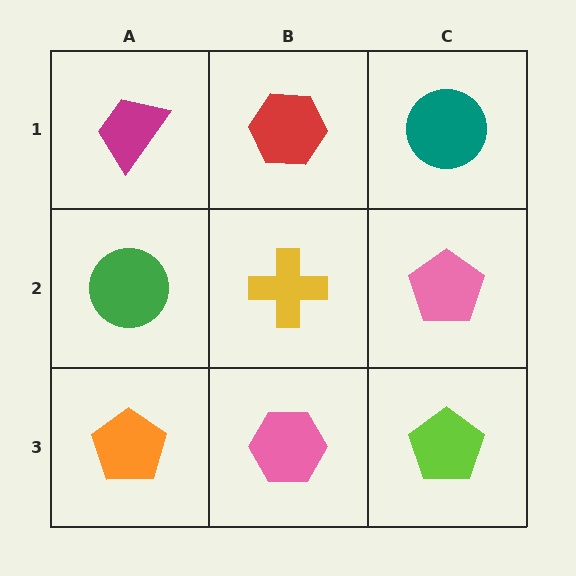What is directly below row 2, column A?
An orange pentagon.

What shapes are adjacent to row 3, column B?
A yellow cross (row 2, column B), an orange pentagon (row 3, column A), a lime pentagon (row 3, column C).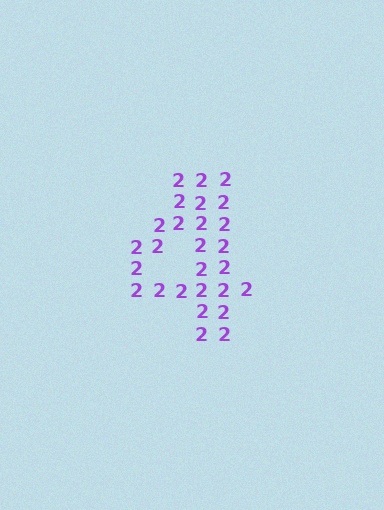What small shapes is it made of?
It is made of small digit 2's.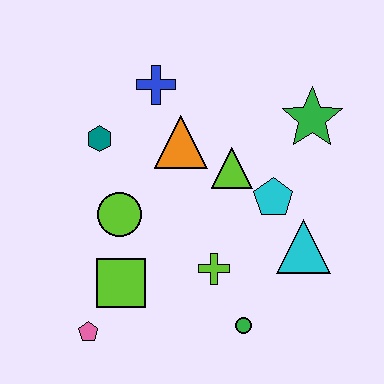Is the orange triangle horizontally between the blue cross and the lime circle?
No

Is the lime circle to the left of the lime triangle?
Yes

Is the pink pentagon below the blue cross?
Yes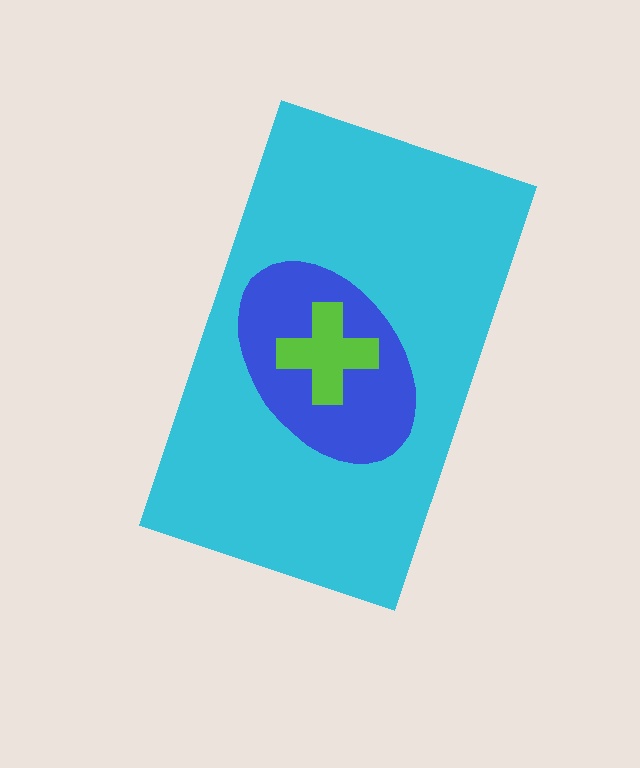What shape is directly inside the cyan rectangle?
The blue ellipse.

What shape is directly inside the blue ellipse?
The lime cross.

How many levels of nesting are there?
3.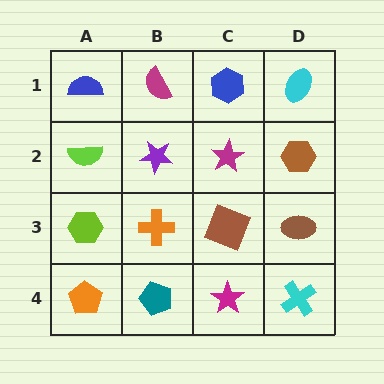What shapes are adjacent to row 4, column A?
A lime hexagon (row 3, column A), a teal pentagon (row 4, column B).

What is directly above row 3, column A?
A lime semicircle.